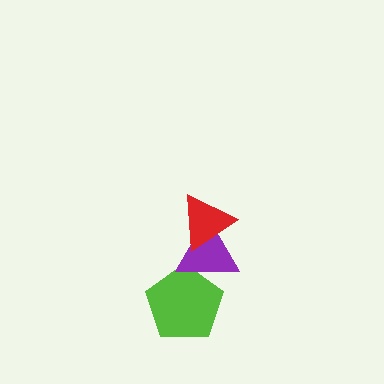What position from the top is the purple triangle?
The purple triangle is 2nd from the top.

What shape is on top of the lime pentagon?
The purple triangle is on top of the lime pentagon.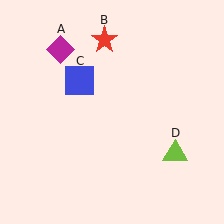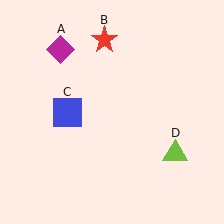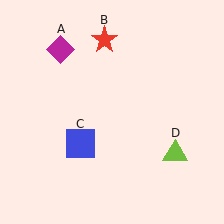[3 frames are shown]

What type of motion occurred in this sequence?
The blue square (object C) rotated counterclockwise around the center of the scene.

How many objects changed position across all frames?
1 object changed position: blue square (object C).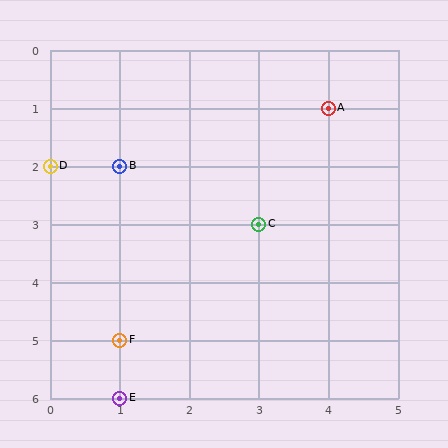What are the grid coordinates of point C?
Point C is at grid coordinates (3, 3).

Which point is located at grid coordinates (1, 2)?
Point B is at (1, 2).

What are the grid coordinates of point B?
Point B is at grid coordinates (1, 2).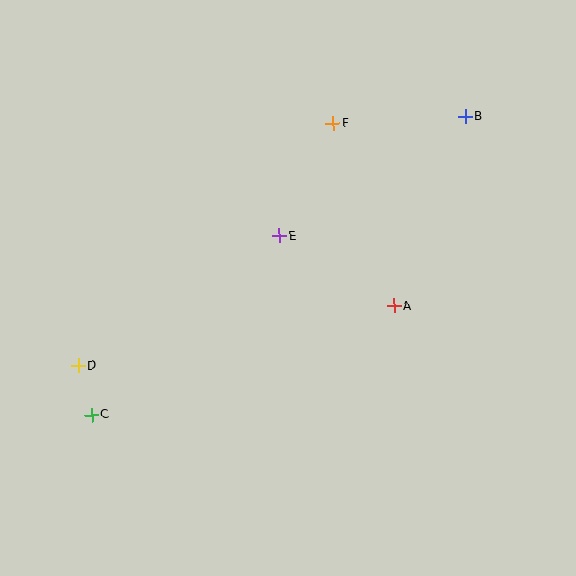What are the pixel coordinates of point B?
Point B is at (465, 116).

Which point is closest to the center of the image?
Point E at (279, 236) is closest to the center.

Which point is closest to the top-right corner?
Point B is closest to the top-right corner.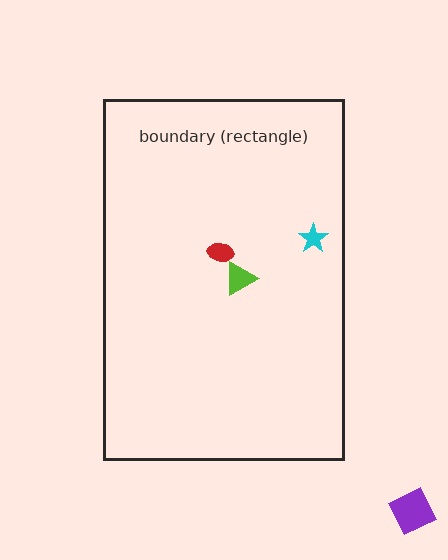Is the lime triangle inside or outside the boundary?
Inside.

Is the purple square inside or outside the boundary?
Outside.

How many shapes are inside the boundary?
3 inside, 1 outside.